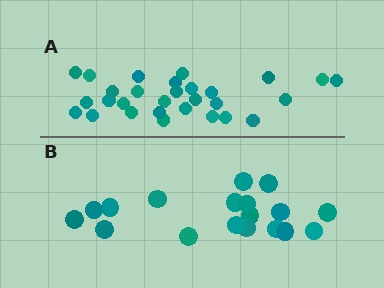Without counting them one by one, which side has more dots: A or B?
Region A (the top region) has more dots.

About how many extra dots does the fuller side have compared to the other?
Region A has roughly 12 or so more dots than region B.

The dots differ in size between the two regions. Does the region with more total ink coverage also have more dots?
No. Region B has more total ink coverage because its dots are larger, but region A actually contains more individual dots. Total area can be misleading — the number of items is what matters here.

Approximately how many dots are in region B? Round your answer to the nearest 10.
About 20 dots. (The exact count is 18, which rounds to 20.)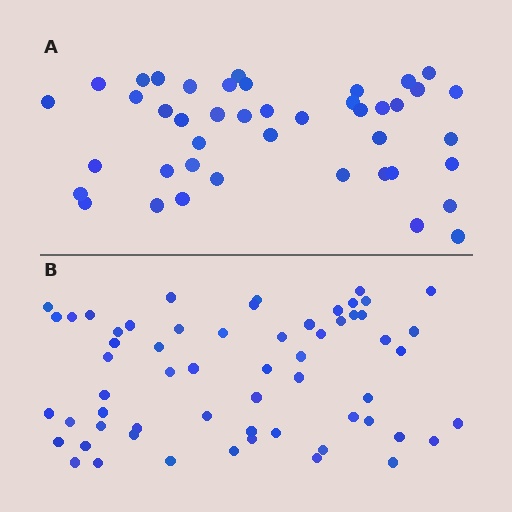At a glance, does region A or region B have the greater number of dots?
Region B (the bottom region) has more dots.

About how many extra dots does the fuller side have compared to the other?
Region B has approximately 15 more dots than region A.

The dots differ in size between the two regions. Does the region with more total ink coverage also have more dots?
No. Region A has more total ink coverage because its dots are larger, but region B actually contains more individual dots. Total area can be misleading — the number of items is what matters here.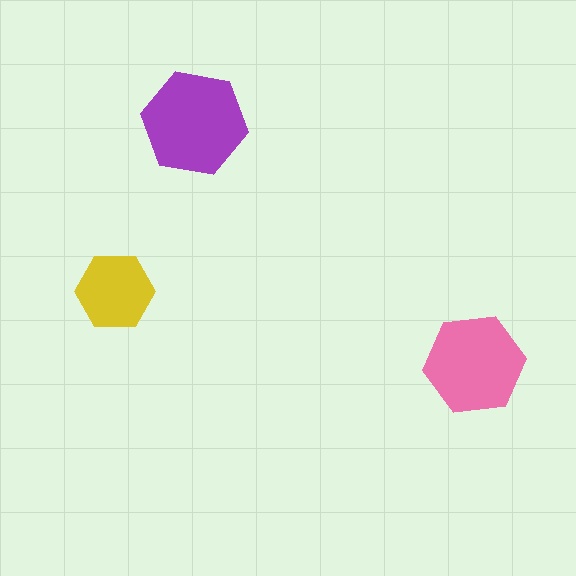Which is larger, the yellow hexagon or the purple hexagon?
The purple one.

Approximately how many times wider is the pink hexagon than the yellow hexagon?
About 1.5 times wider.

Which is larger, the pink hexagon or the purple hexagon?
The purple one.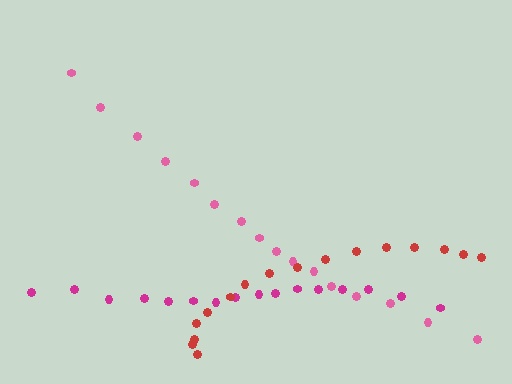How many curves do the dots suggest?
There are 3 distinct paths.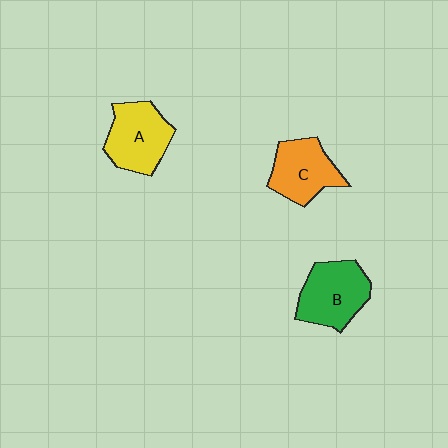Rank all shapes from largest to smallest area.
From largest to smallest: B (green), A (yellow), C (orange).